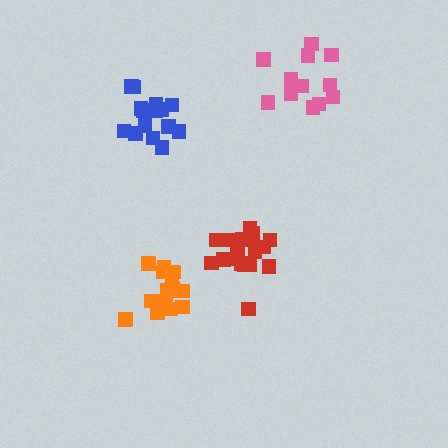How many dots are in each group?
Group 1: 15 dots, Group 2: 15 dots, Group 3: 18 dots, Group 4: 12 dots (60 total).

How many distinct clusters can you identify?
There are 4 distinct clusters.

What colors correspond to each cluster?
The clusters are colored: orange, blue, red, pink.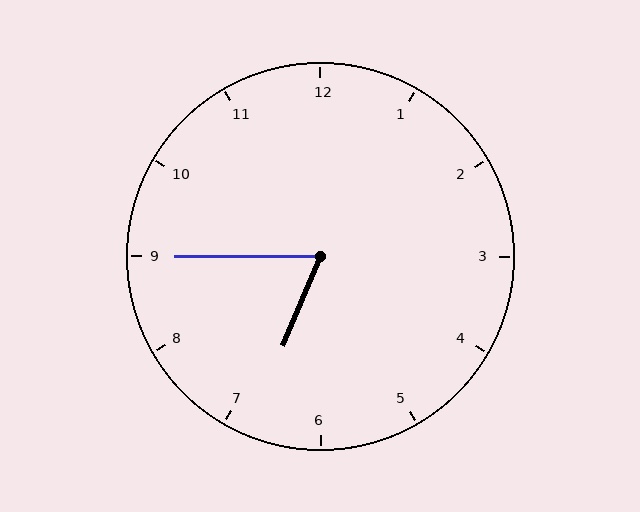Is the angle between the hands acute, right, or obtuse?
It is acute.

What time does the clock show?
6:45.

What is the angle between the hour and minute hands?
Approximately 68 degrees.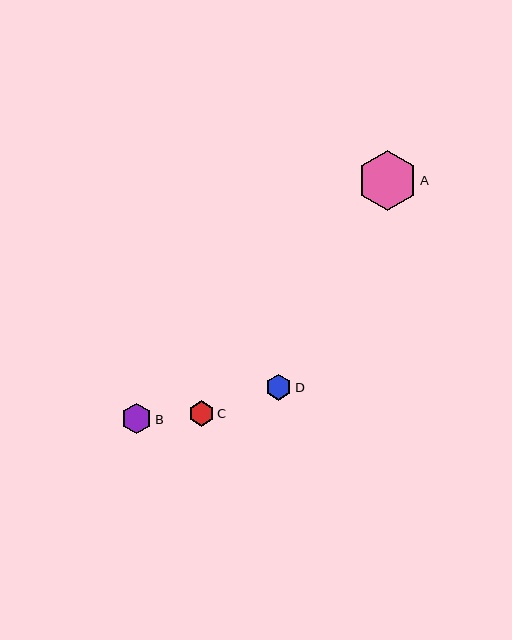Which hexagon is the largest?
Hexagon A is the largest with a size of approximately 60 pixels.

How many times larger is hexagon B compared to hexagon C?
Hexagon B is approximately 1.2 times the size of hexagon C.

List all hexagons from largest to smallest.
From largest to smallest: A, B, D, C.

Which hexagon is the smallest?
Hexagon C is the smallest with a size of approximately 25 pixels.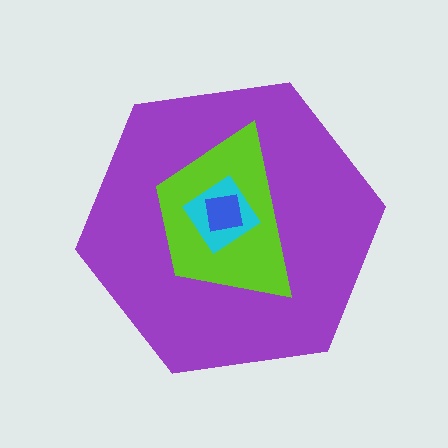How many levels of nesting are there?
4.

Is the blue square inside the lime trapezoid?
Yes.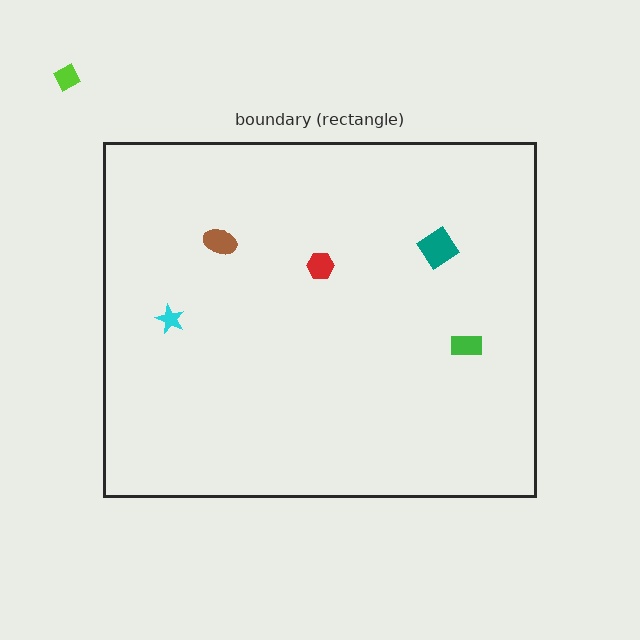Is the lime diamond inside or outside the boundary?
Outside.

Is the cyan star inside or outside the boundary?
Inside.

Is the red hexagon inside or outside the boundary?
Inside.